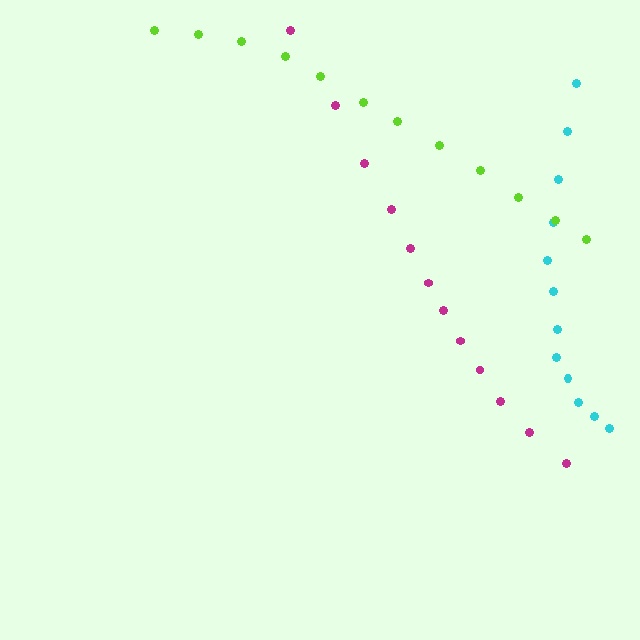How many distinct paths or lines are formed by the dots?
There are 3 distinct paths.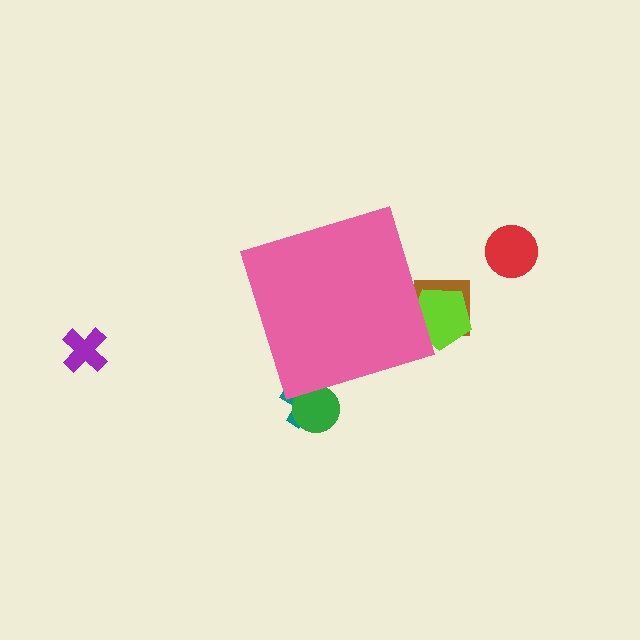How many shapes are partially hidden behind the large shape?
4 shapes are partially hidden.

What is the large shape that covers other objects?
A pink diamond.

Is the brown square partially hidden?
Yes, the brown square is partially hidden behind the pink diamond.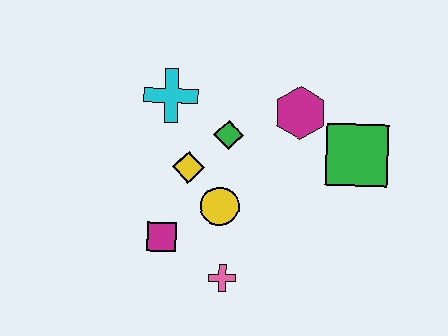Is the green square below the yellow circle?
No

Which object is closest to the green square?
The magenta hexagon is closest to the green square.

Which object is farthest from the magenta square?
The green square is farthest from the magenta square.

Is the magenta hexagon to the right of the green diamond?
Yes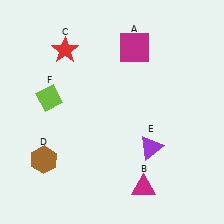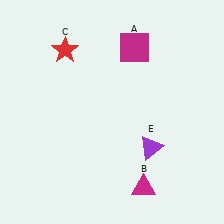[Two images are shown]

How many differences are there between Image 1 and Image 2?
There are 2 differences between the two images.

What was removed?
The brown hexagon (D), the lime diamond (F) were removed in Image 2.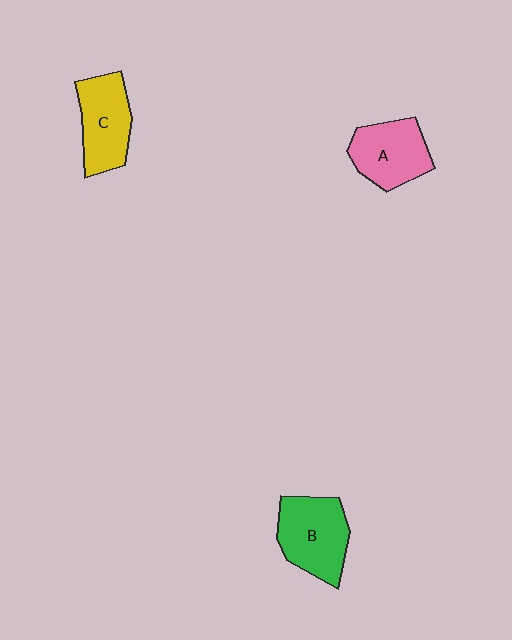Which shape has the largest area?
Shape B (green).